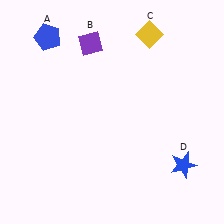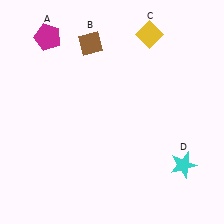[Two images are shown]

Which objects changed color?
A changed from blue to magenta. B changed from purple to brown. D changed from blue to cyan.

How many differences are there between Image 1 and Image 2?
There are 3 differences between the two images.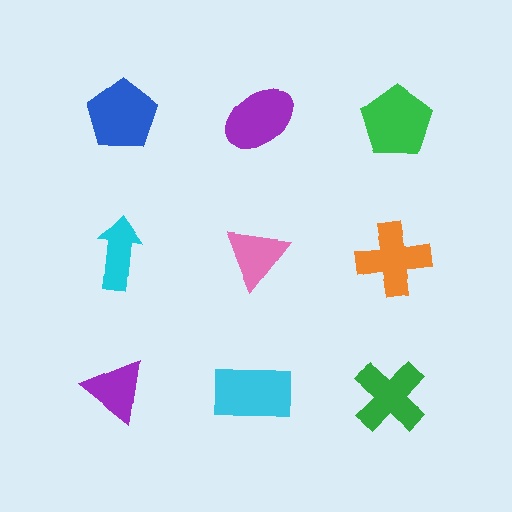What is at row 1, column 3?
A green pentagon.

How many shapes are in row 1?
3 shapes.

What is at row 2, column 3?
An orange cross.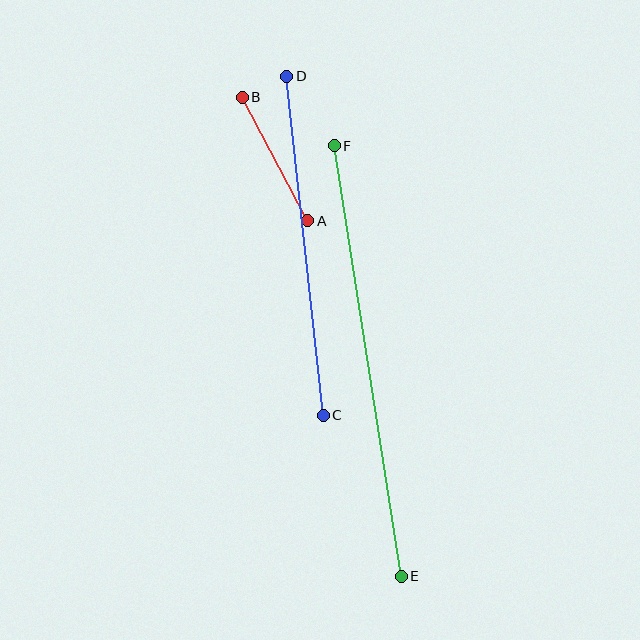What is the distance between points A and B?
The distance is approximately 140 pixels.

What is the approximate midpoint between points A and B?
The midpoint is at approximately (275, 159) pixels.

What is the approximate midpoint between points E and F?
The midpoint is at approximately (368, 361) pixels.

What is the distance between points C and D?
The distance is approximately 341 pixels.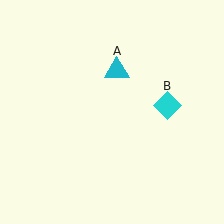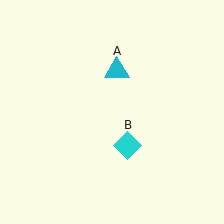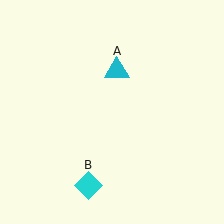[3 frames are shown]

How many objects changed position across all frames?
1 object changed position: cyan diamond (object B).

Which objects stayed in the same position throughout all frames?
Cyan triangle (object A) remained stationary.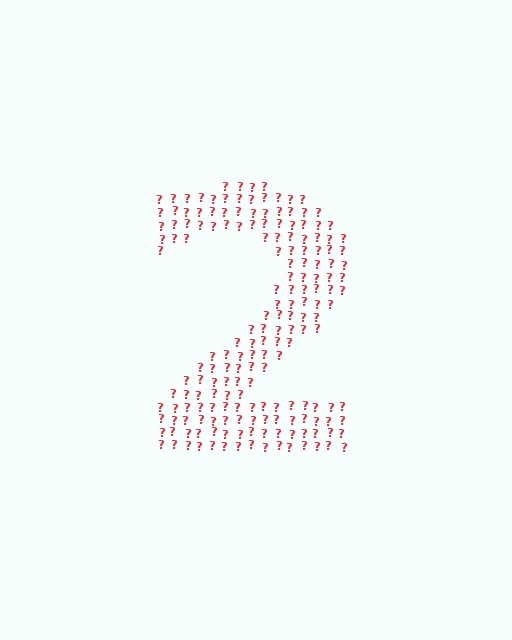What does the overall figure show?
The overall figure shows the digit 2.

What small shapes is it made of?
It is made of small question marks.